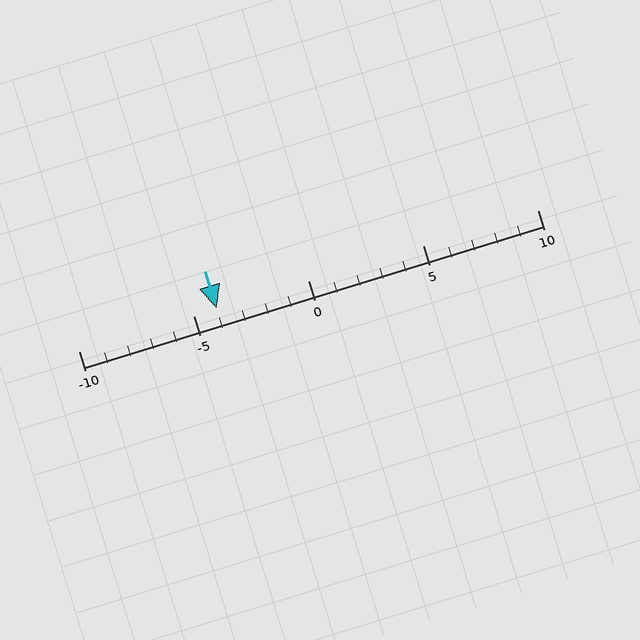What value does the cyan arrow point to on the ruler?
The cyan arrow points to approximately -4.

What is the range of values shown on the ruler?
The ruler shows values from -10 to 10.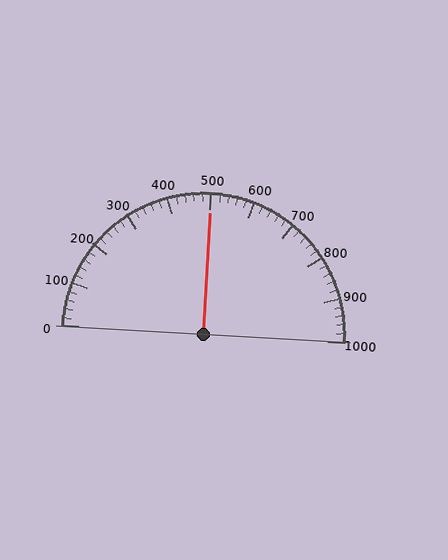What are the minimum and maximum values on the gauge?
The gauge ranges from 0 to 1000.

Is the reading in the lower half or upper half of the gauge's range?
The reading is in the upper half of the range (0 to 1000).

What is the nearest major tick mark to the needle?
The nearest major tick mark is 500.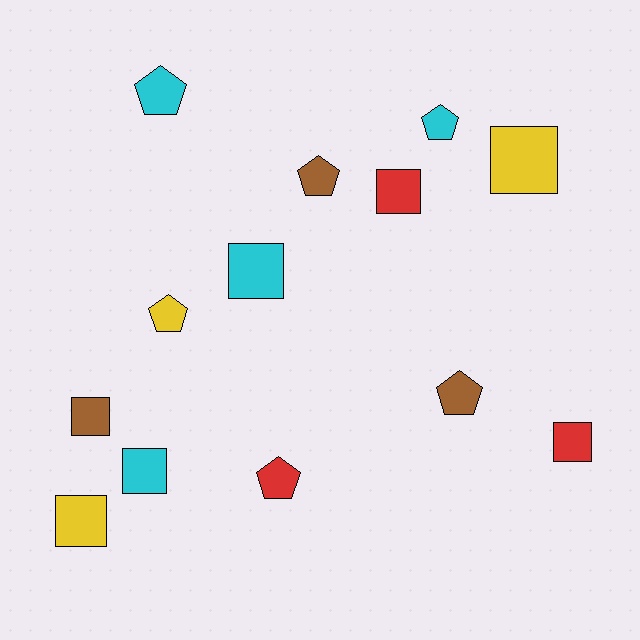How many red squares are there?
There are 2 red squares.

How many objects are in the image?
There are 13 objects.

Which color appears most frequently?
Cyan, with 4 objects.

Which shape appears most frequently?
Square, with 7 objects.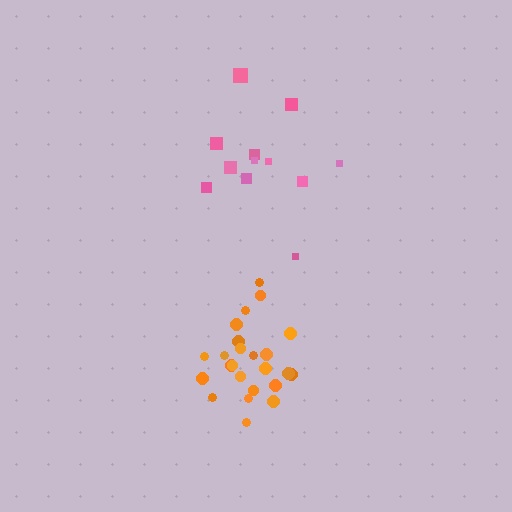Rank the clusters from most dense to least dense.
orange, pink.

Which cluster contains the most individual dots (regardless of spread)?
Orange (24).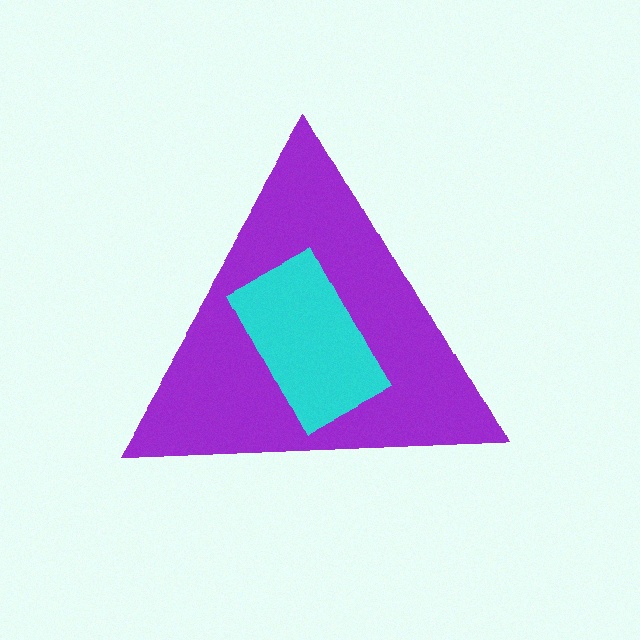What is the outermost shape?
The purple triangle.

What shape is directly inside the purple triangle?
The cyan rectangle.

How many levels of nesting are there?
2.